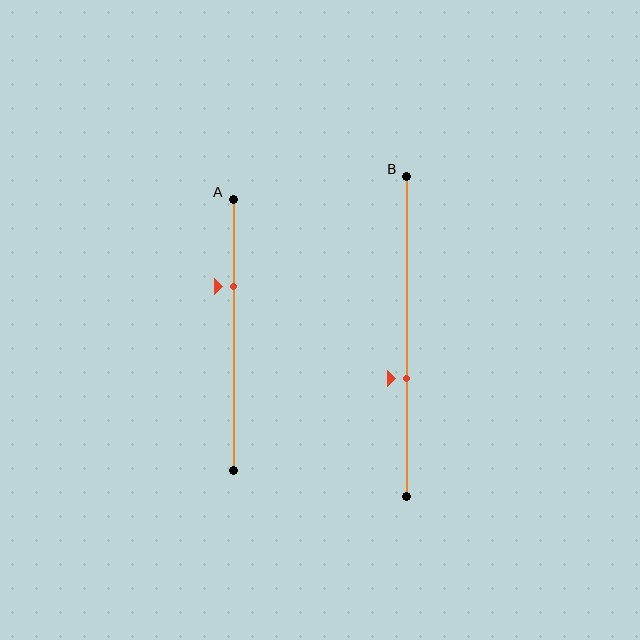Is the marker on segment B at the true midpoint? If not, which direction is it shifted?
No, the marker on segment B is shifted downward by about 13% of the segment length.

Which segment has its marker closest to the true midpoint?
Segment B has its marker closest to the true midpoint.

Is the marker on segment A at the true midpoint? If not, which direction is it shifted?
No, the marker on segment A is shifted upward by about 18% of the segment length.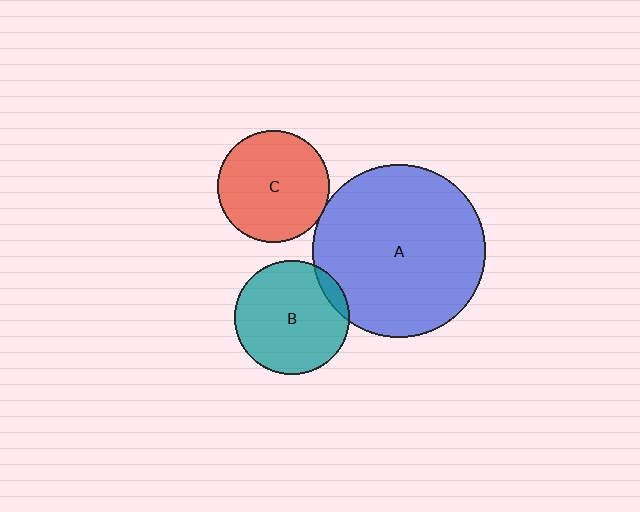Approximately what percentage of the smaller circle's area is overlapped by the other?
Approximately 10%.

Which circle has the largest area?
Circle A (blue).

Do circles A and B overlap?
Yes.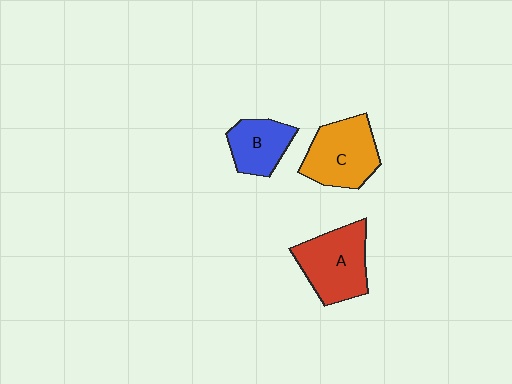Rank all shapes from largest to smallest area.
From largest to smallest: A (red), C (orange), B (blue).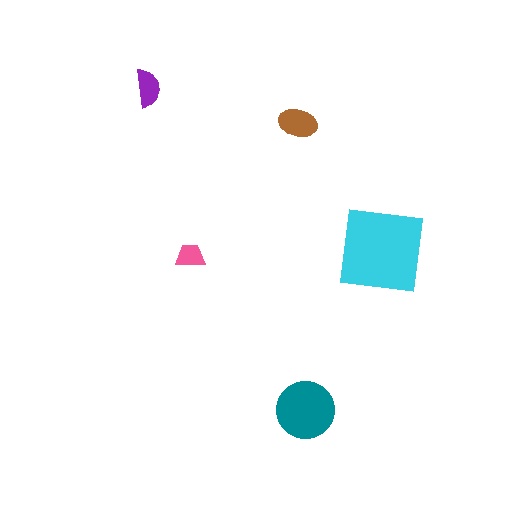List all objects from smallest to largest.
The pink trapezoid, the purple semicircle, the brown ellipse, the teal circle, the cyan square.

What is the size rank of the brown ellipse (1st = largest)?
3rd.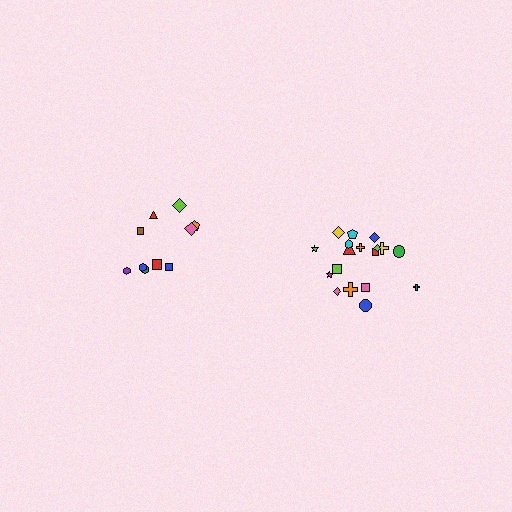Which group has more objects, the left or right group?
The right group.